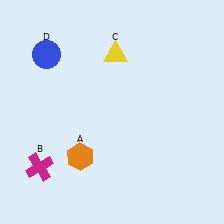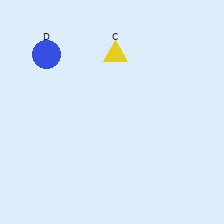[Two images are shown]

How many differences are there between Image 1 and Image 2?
There are 2 differences between the two images.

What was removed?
The orange hexagon (A), the magenta cross (B) were removed in Image 2.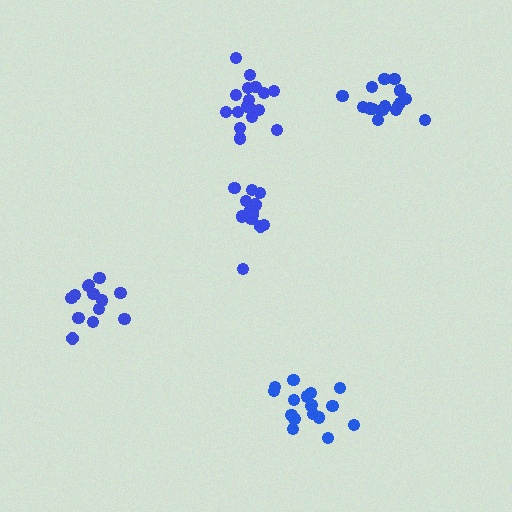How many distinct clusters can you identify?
There are 5 distinct clusters.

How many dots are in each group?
Group 1: 16 dots, Group 2: 15 dots, Group 3: 13 dots, Group 4: 17 dots, Group 5: 17 dots (78 total).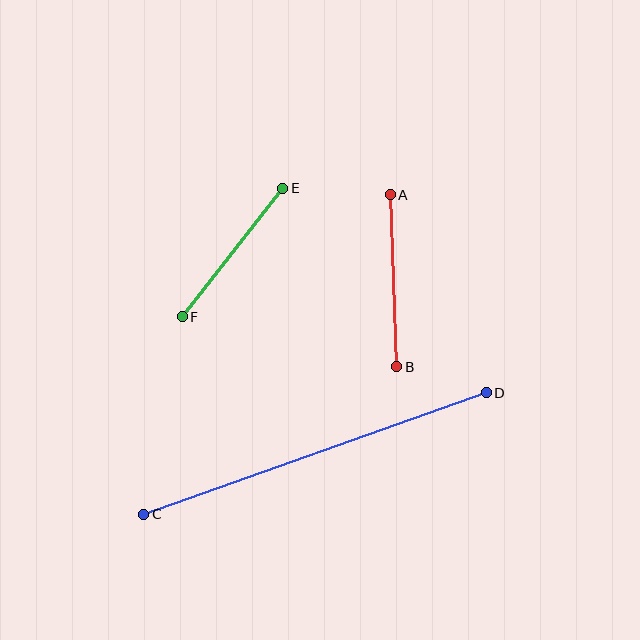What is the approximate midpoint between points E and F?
The midpoint is at approximately (232, 252) pixels.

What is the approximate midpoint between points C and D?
The midpoint is at approximately (315, 453) pixels.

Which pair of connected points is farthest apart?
Points C and D are farthest apart.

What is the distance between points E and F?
The distance is approximately 163 pixels.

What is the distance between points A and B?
The distance is approximately 172 pixels.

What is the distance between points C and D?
The distance is approximately 363 pixels.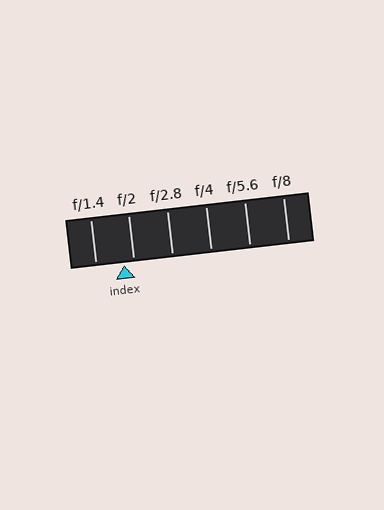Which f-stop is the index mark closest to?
The index mark is closest to f/2.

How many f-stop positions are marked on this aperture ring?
There are 6 f-stop positions marked.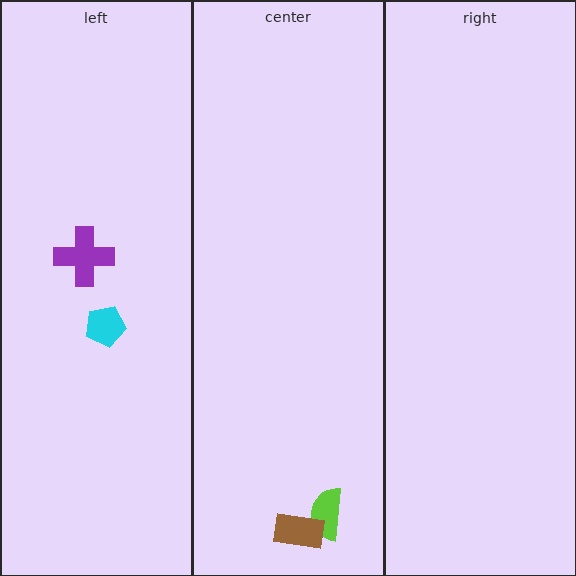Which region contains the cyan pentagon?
The left region.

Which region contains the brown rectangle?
The center region.